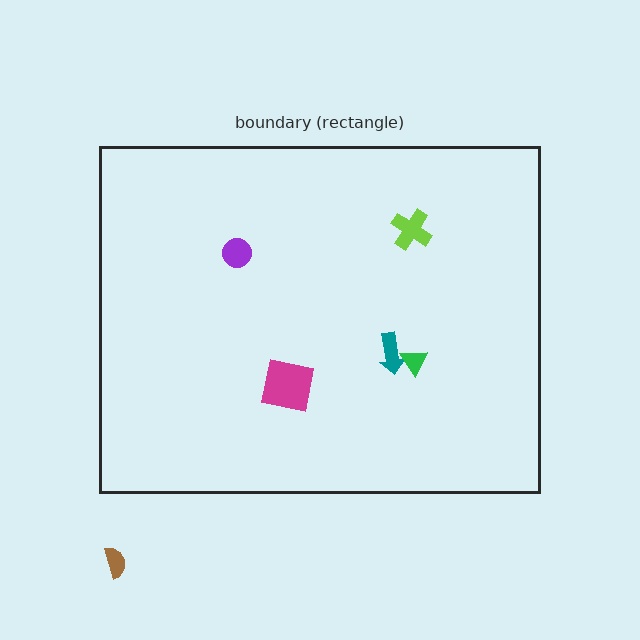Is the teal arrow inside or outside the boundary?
Inside.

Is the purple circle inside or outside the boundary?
Inside.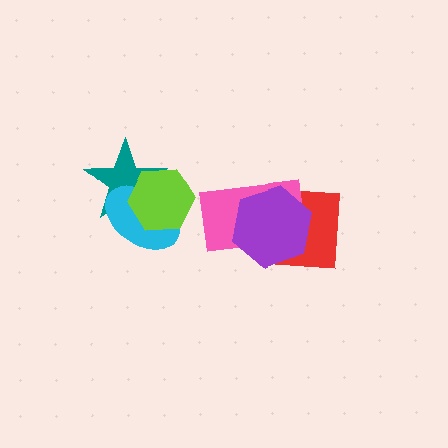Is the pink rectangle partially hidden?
Yes, it is partially covered by another shape.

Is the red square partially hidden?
Yes, it is partially covered by another shape.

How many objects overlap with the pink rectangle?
2 objects overlap with the pink rectangle.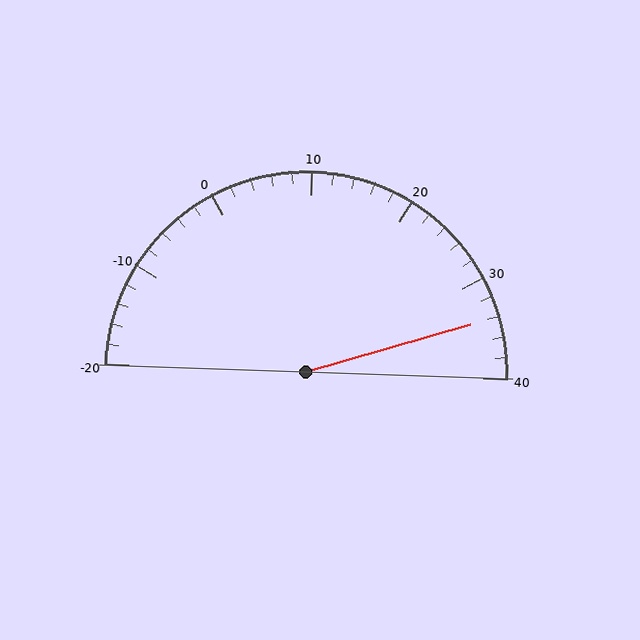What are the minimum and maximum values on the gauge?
The gauge ranges from -20 to 40.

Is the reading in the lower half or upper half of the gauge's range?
The reading is in the upper half of the range (-20 to 40).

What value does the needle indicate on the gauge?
The needle indicates approximately 34.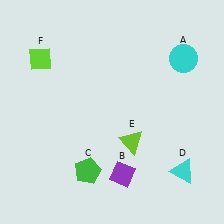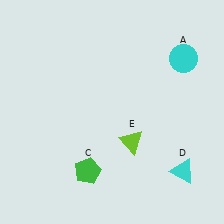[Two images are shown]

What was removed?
The lime diamond (F), the purple diamond (B) were removed in Image 2.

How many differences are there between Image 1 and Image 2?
There are 2 differences between the two images.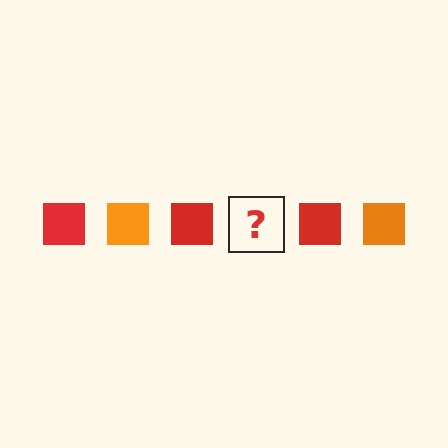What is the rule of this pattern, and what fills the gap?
The rule is that the pattern cycles through red, orange squares. The gap should be filled with an orange square.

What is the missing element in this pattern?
The missing element is an orange square.